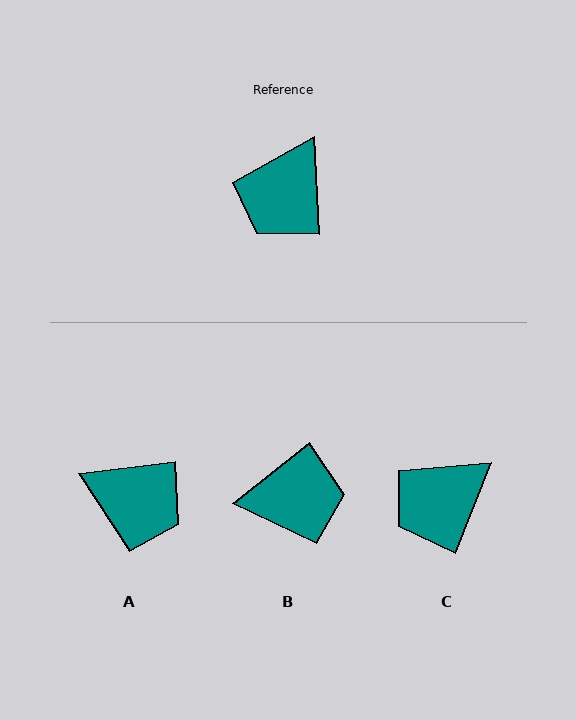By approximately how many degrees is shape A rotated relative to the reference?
Approximately 94 degrees counter-clockwise.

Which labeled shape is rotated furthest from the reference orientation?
B, about 125 degrees away.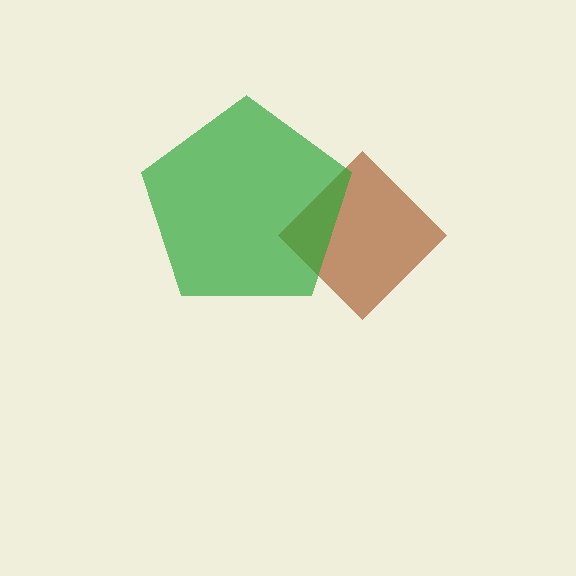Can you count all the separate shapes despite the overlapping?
Yes, there are 2 separate shapes.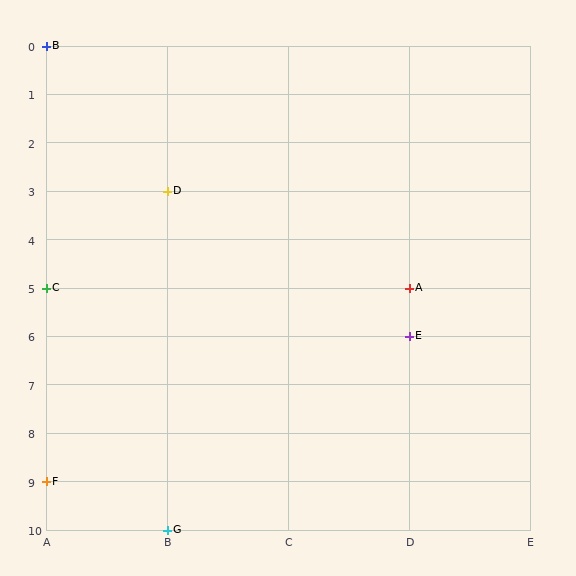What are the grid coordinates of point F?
Point F is at grid coordinates (A, 9).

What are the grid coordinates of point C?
Point C is at grid coordinates (A, 5).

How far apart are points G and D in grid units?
Points G and D are 7 rows apart.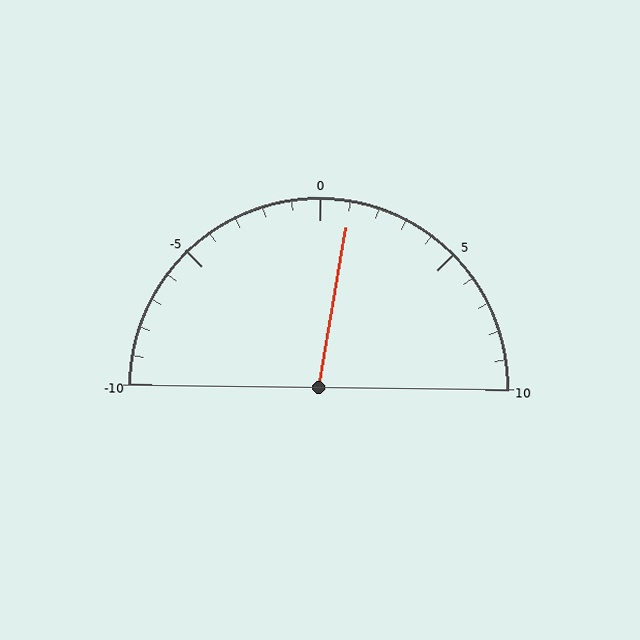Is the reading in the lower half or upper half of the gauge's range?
The reading is in the upper half of the range (-10 to 10).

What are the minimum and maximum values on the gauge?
The gauge ranges from -10 to 10.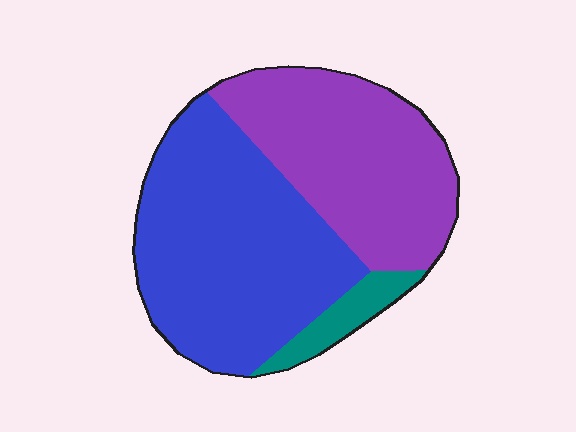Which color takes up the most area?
Blue, at roughly 55%.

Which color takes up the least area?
Teal, at roughly 5%.